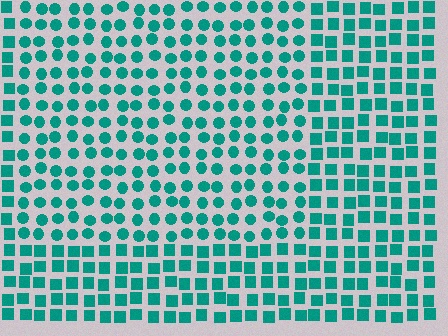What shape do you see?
I see a rectangle.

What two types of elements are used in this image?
The image uses circles inside the rectangle region and squares outside it.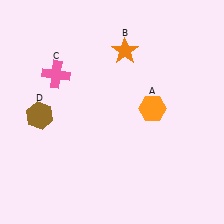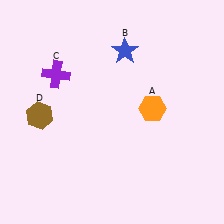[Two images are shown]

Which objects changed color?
B changed from orange to blue. C changed from pink to purple.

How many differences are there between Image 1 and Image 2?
There are 2 differences between the two images.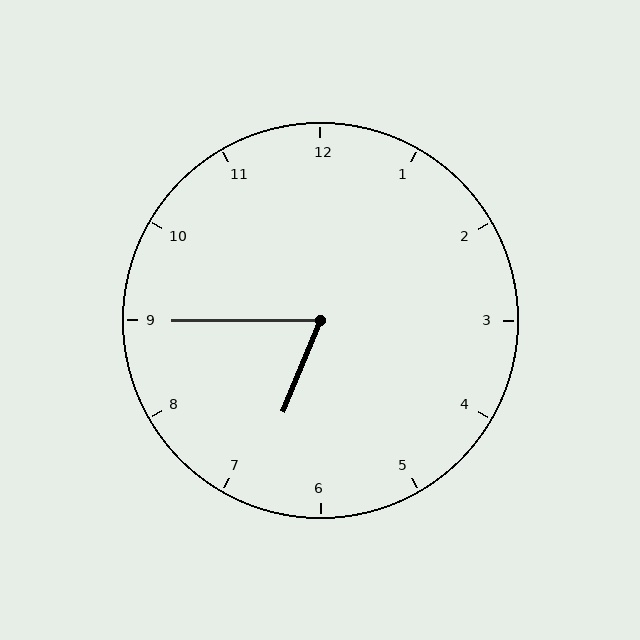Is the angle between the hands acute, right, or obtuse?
It is acute.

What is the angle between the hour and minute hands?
Approximately 68 degrees.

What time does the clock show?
6:45.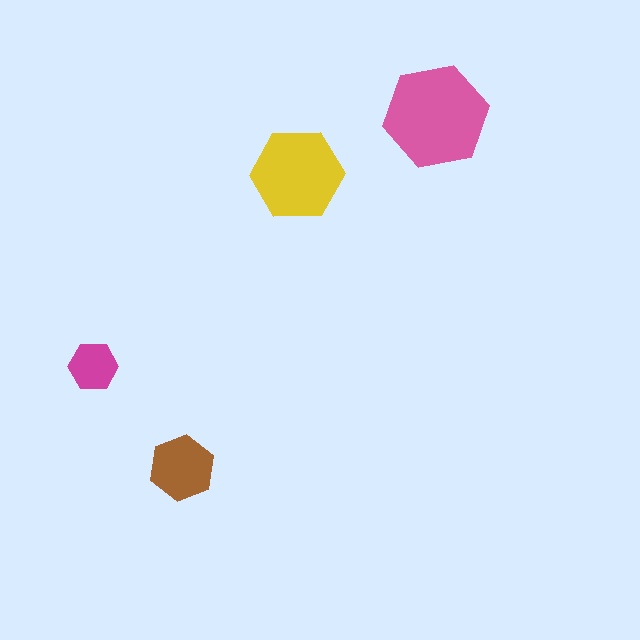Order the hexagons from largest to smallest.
the pink one, the yellow one, the brown one, the magenta one.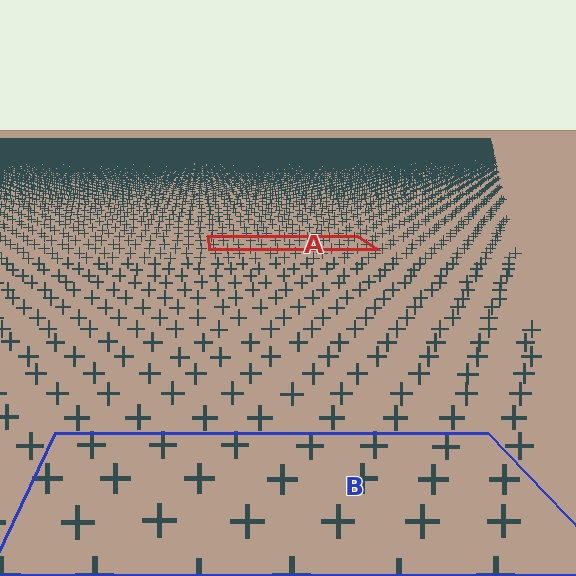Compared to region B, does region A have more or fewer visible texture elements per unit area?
Region A has more texture elements per unit area — they are packed more densely because it is farther away.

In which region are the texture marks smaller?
The texture marks are smaller in region A, because it is farther away.